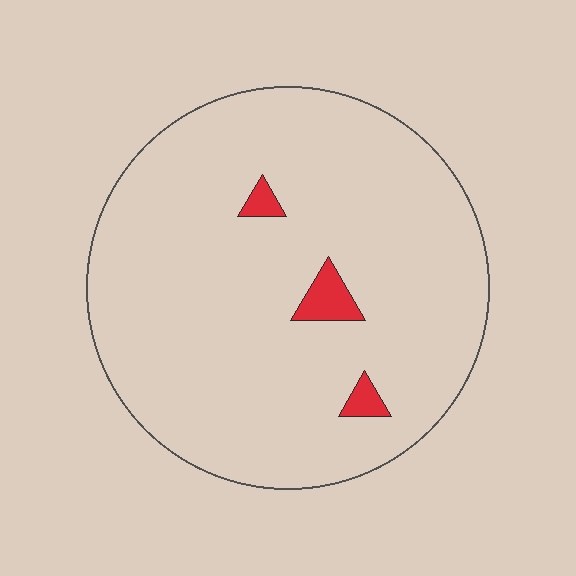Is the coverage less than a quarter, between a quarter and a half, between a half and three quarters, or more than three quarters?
Less than a quarter.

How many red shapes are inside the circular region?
3.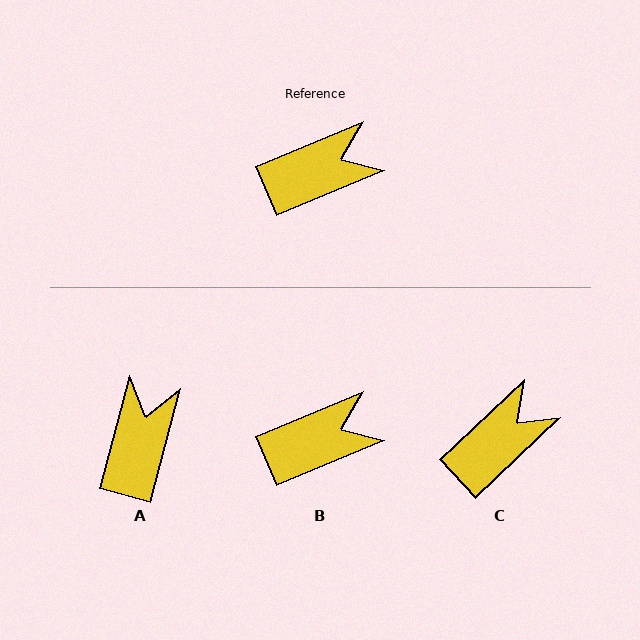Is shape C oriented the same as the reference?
No, it is off by about 21 degrees.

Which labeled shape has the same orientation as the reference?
B.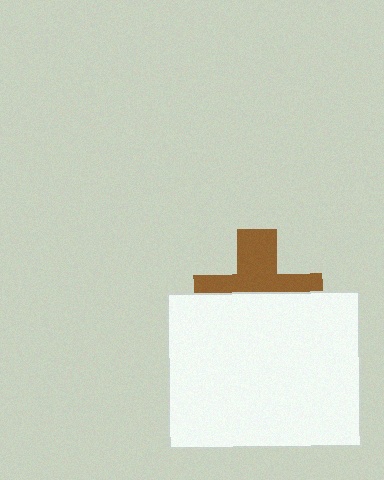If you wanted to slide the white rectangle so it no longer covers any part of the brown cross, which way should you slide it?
Slide it down — that is the most direct way to separate the two shapes.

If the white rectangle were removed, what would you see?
You would see the complete brown cross.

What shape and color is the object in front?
The object in front is a white rectangle.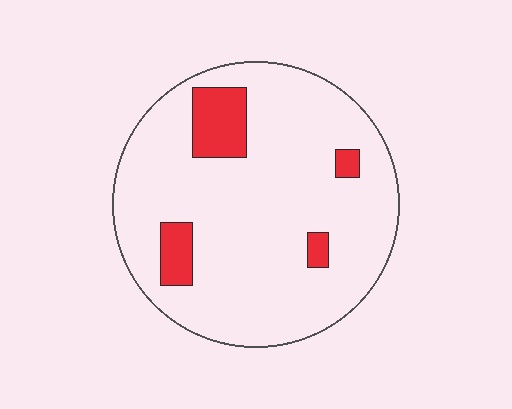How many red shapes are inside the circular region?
4.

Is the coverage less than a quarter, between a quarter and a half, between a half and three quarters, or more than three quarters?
Less than a quarter.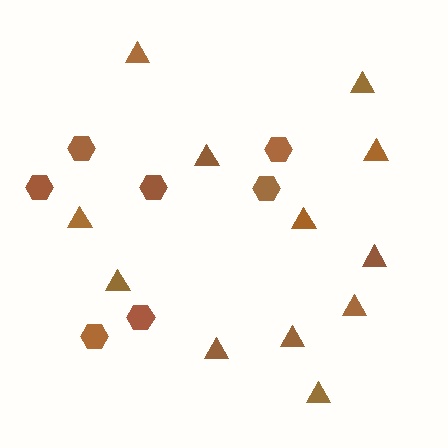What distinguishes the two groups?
There are 2 groups: one group of triangles (12) and one group of hexagons (7).